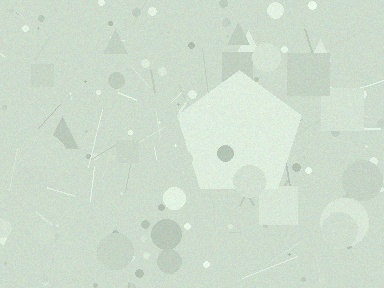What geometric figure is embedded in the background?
A pentagon is embedded in the background.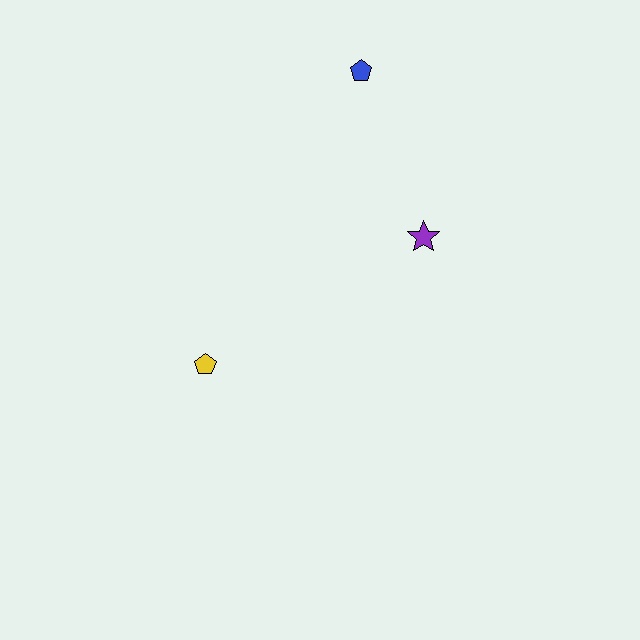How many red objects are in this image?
There are no red objects.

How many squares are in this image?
There are no squares.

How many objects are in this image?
There are 3 objects.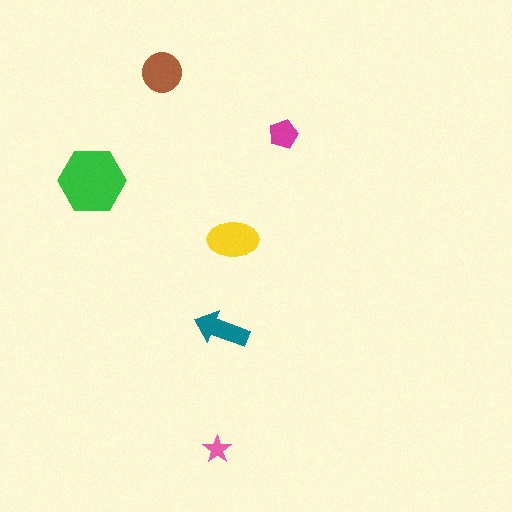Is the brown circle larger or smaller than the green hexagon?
Smaller.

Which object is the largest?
The green hexagon.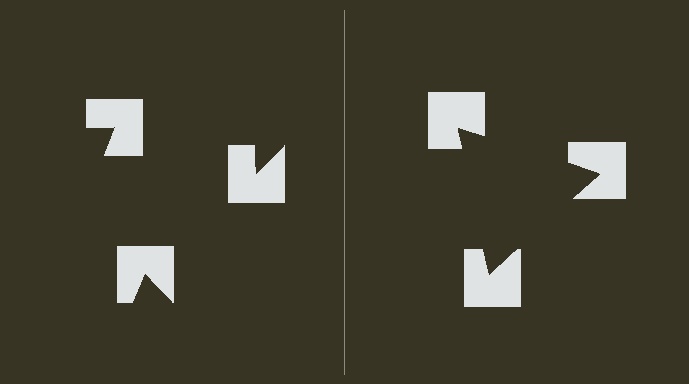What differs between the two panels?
The notched squares are positioned identically on both sides; only the wedge orientations differ. On the right they align to a triangle; on the left they are misaligned.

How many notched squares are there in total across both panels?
6 — 3 on each side.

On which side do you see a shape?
An illusory triangle appears on the right side. On the left side the wedge cuts are rotated, so no coherent shape forms.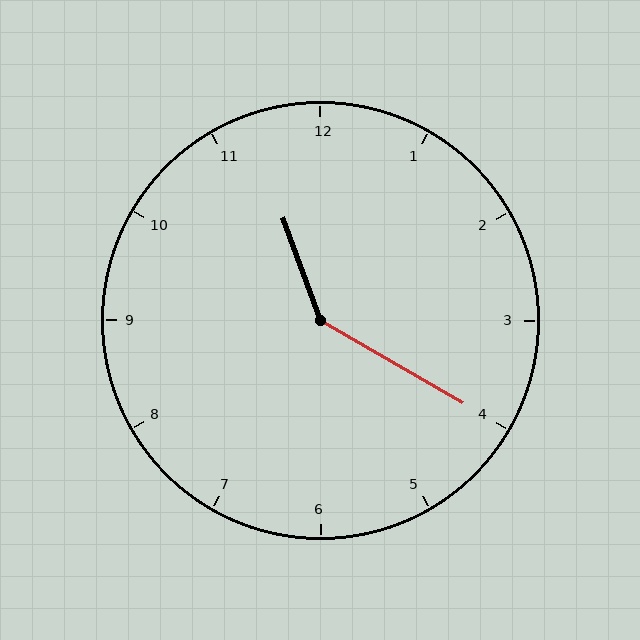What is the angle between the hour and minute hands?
Approximately 140 degrees.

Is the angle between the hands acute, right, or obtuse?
It is obtuse.